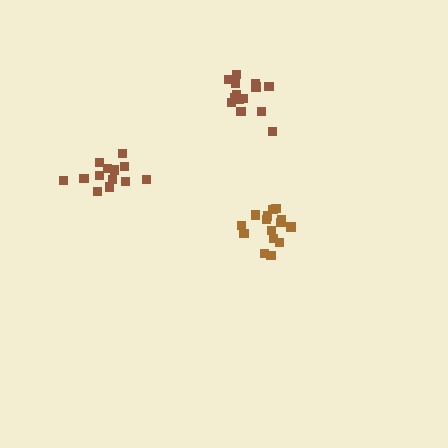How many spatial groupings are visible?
There are 3 spatial groupings.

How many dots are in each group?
Group 1: 15 dots, Group 2: 13 dots, Group 3: 14 dots (42 total).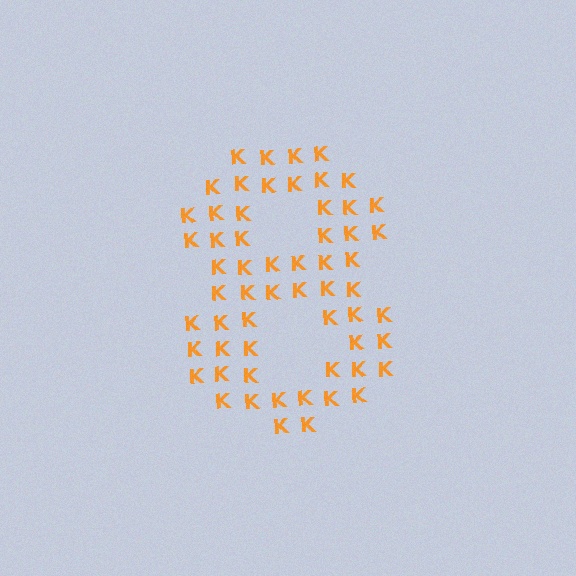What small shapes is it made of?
It is made of small letter K's.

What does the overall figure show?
The overall figure shows the digit 8.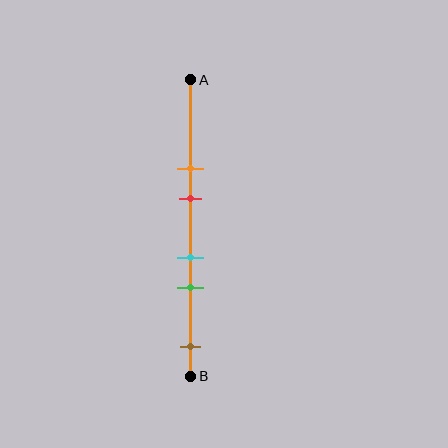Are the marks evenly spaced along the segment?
No, the marks are not evenly spaced.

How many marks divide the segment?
There are 5 marks dividing the segment.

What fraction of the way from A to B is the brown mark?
The brown mark is approximately 90% (0.9) of the way from A to B.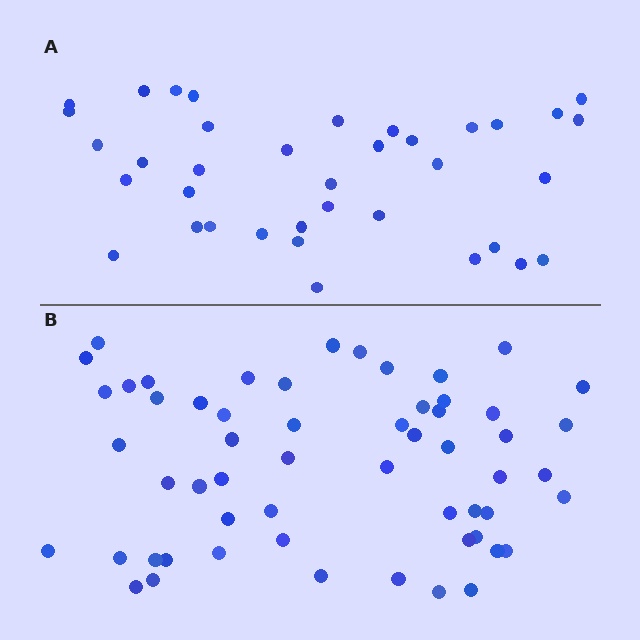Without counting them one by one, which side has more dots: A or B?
Region B (the bottom region) has more dots.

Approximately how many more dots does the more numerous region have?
Region B has approximately 20 more dots than region A.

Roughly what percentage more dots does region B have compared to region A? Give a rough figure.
About 55% more.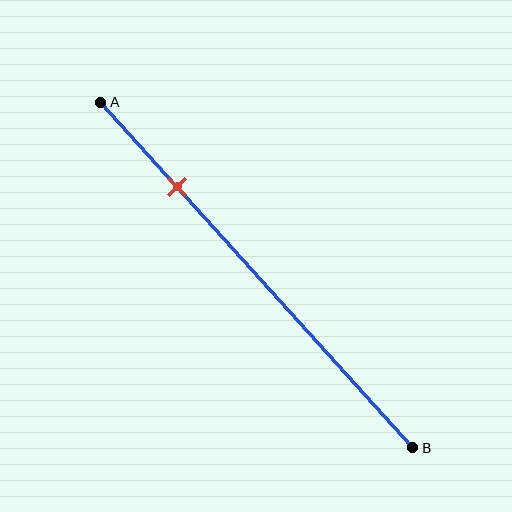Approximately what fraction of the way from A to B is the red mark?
The red mark is approximately 25% of the way from A to B.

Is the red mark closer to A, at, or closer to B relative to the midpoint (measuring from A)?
The red mark is closer to point A than the midpoint of segment AB.